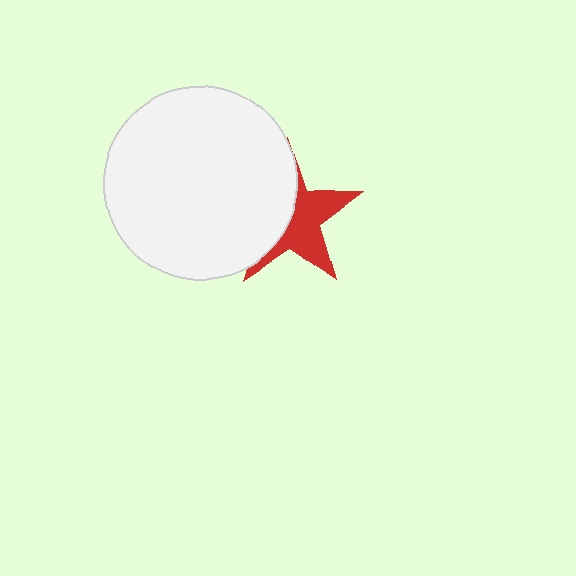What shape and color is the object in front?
The object in front is a white circle.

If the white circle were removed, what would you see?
You would see the complete red star.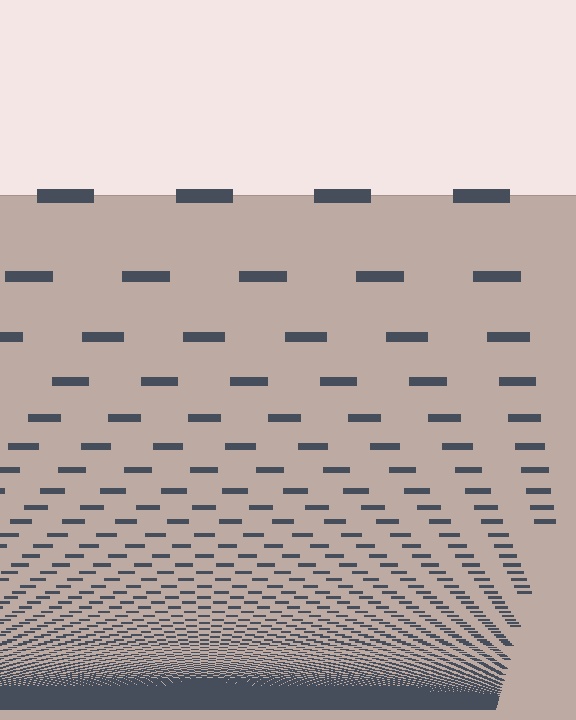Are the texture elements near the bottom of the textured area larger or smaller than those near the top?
Smaller. The gradient is inverted — elements near the bottom are smaller and denser.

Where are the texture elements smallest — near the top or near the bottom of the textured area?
Near the bottom.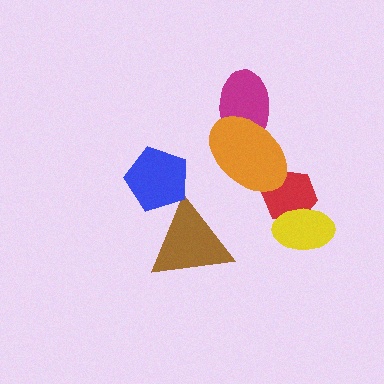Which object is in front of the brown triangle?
The blue pentagon is in front of the brown triangle.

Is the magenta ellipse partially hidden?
Yes, it is partially covered by another shape.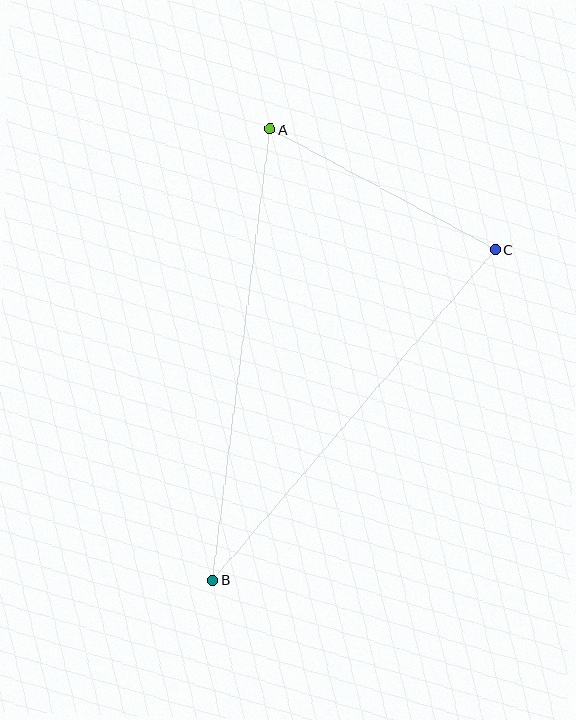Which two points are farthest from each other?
Points A and B are farthest from each other.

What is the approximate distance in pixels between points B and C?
The distance between B and C is approximately 435 pixels.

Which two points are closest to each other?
Points A and C are closest to each other.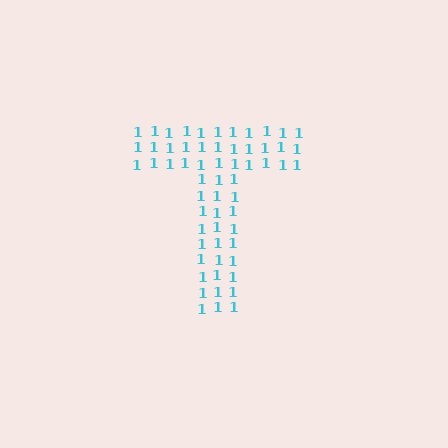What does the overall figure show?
The overall figure shows the letter T.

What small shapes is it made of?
It is made of small digit 1's.